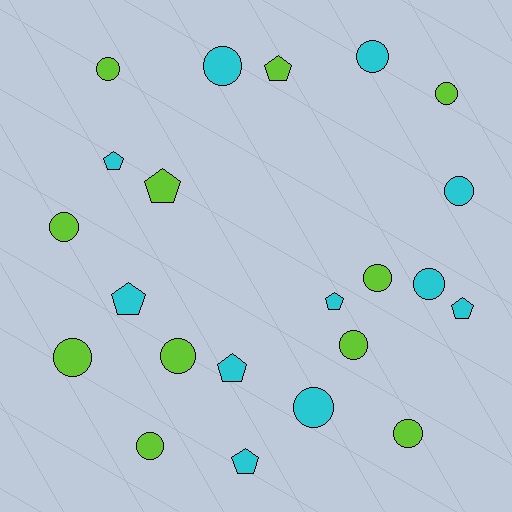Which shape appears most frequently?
Circle, with 14 objects.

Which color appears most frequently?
Cyan, with 11 objects.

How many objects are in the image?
There are 22 objects.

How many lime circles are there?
There are 9 lime circles.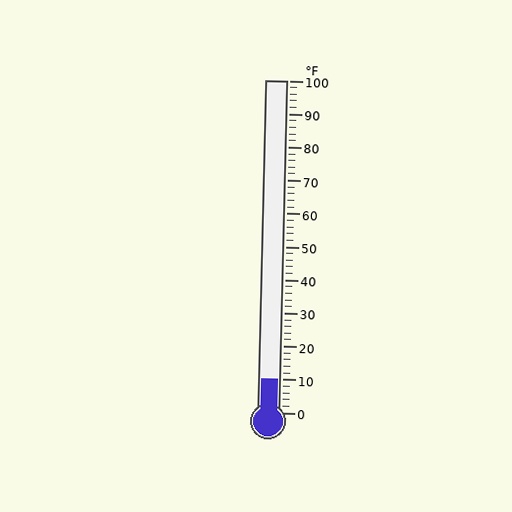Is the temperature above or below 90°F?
The temperature is below 90°F.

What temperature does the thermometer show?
The thermometer shows approximately 10°F.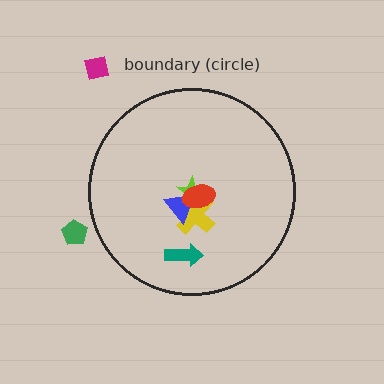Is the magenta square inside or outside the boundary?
Outside.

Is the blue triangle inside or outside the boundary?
Inside.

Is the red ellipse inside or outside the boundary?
Inside.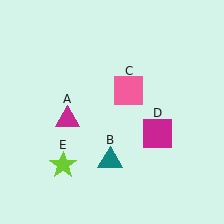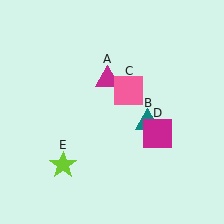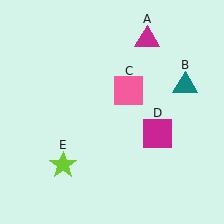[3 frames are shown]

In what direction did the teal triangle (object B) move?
The teal triangle (object B) moved up and to the right.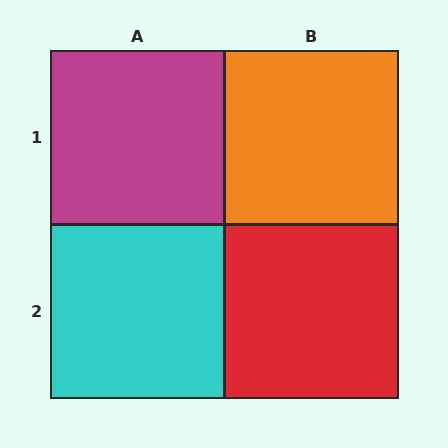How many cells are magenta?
1 cell is magenta.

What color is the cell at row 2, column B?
Red.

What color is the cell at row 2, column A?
Cyan.